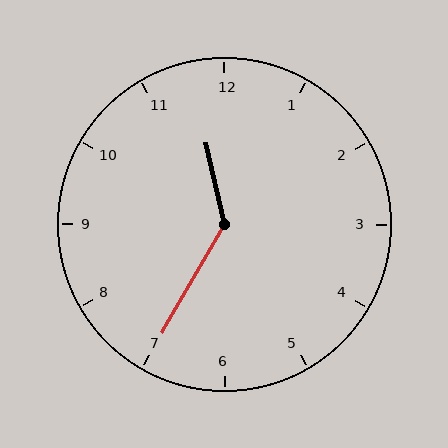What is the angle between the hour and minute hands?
Approximately 138 degrees.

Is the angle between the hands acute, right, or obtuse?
It is obtuse.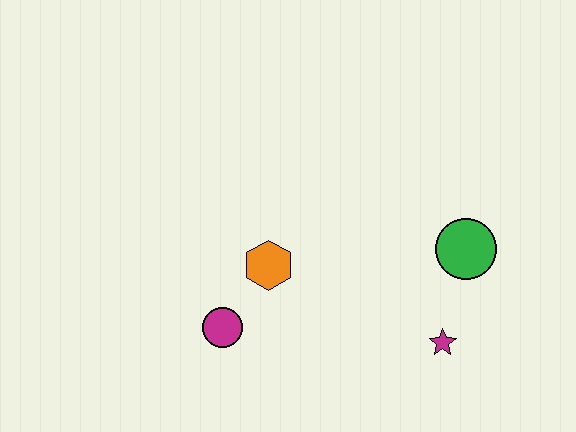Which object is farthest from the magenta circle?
The green circle is farthest from the magenta circle.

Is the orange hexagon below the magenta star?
No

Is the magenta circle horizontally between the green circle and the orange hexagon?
No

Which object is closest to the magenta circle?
The orange hexagon is closest to the magenta circle.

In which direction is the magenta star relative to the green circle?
The magenta star is below the green circle.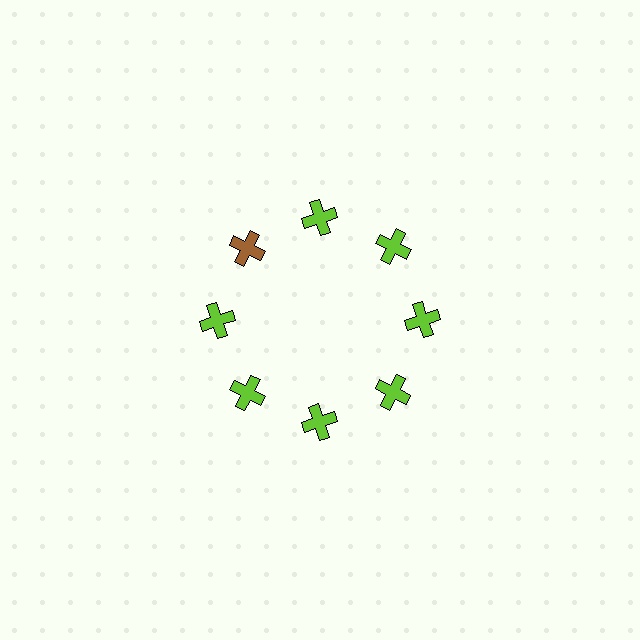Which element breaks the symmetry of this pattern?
The brown cross at roughly the 10 o'clock position breaks the symmetry. All other shapes are lime crosses.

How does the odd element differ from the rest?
It has a different color: brown instead of lime.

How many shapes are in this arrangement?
There are 8 shapes arranged in a ring pattern.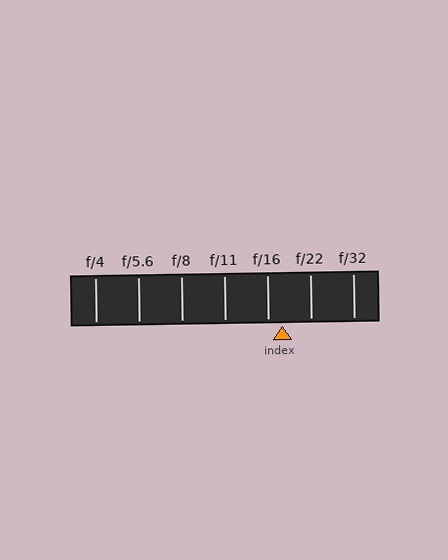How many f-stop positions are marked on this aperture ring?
There are 7 f-stop positions marked.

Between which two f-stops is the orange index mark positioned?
The index mark is between f/16 and f/22.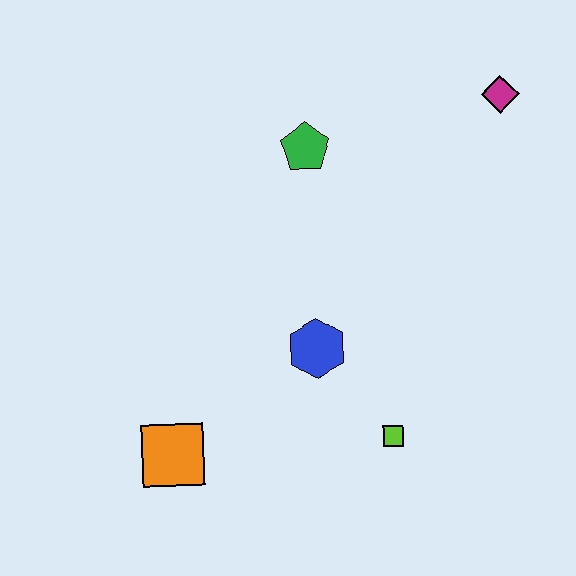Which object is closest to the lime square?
The blue hexagon is closest to the lime square.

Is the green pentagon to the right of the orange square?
Yes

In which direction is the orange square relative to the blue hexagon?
The orange square is to the left of the blue hexagon.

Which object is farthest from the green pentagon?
The orange square is farthest from the green pentagon.